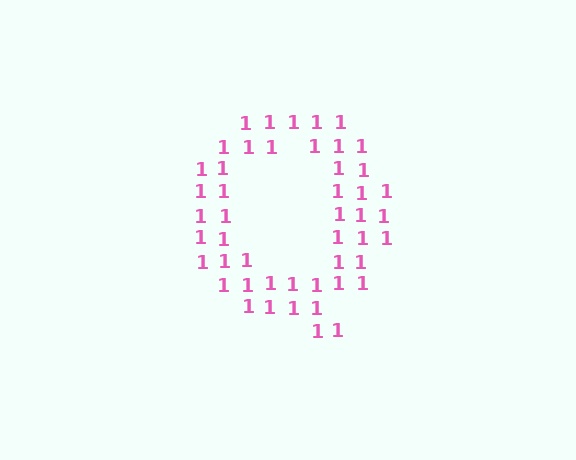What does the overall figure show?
The overall figure shows the letter Q.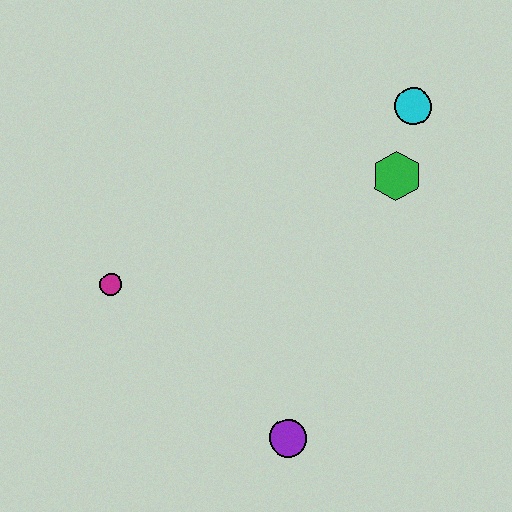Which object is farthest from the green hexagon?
The magenta circle is farthest from the green hexagon.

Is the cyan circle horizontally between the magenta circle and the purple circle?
No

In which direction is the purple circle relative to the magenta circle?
The purple circle is to the right of the magenta circle.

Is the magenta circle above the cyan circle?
No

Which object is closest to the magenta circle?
The purple circle is closest to the magenta circle.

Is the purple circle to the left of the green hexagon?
Yes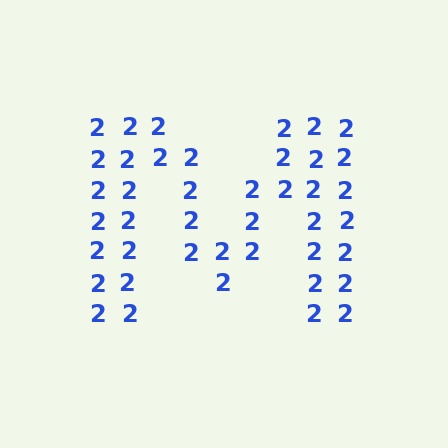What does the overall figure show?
The overall figure shows the letter M.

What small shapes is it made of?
It is made of small digit 2's.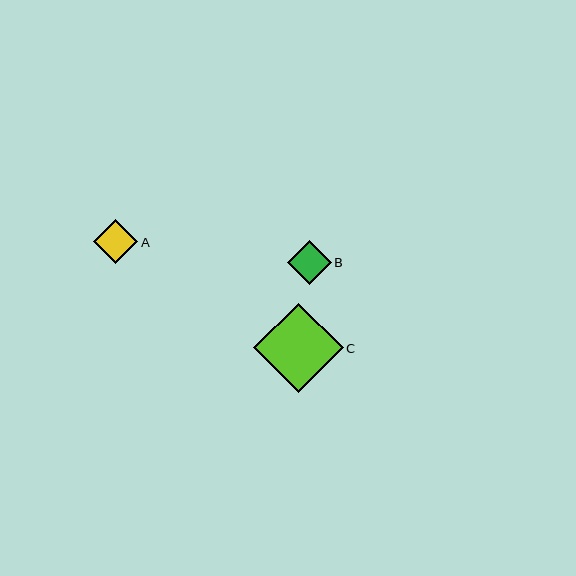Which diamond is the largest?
Diamond C is the largest with a size of approximately 90 pixels.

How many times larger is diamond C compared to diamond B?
Diamond C is approximately 2.0 times the size of diamond B.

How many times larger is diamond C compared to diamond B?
Diamond C is approximately 2.0 times the size of diamond B.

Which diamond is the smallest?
Diamond B is the smallest with a size of approximately 44 pixels.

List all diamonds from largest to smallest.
From largest to smallest: C, A, B.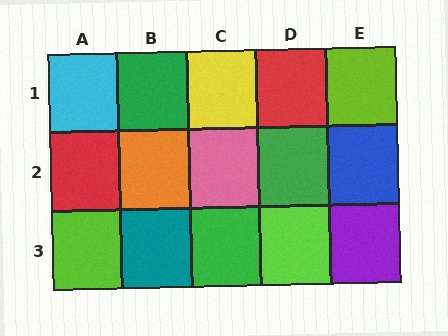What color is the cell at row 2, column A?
Red.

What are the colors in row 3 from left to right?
Lime, teal, green, lime, purple.